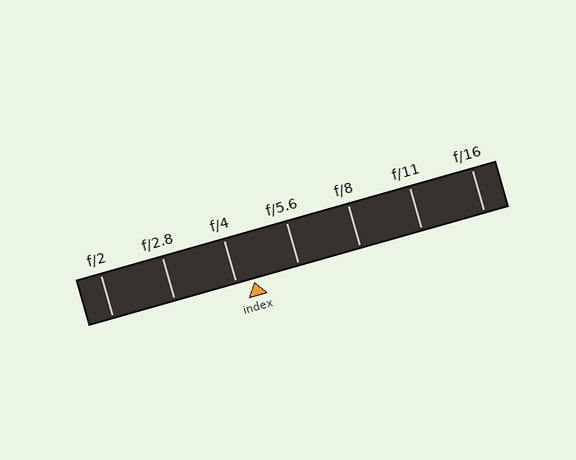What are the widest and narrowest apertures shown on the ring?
The widest aperture shown is f/2 and the narrowest is f/16.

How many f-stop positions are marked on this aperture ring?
There are 7 f-stop positions marked.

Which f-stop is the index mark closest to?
The index mark is closest to f/4.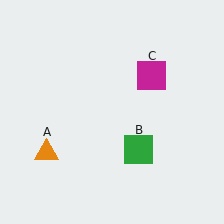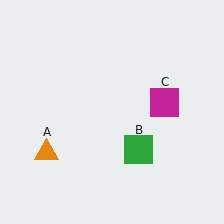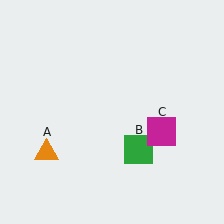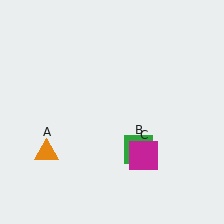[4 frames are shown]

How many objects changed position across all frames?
1 object changed position: magenta square (object C).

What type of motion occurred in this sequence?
The magenta square (object C) rotated clockwise around the center of the scene.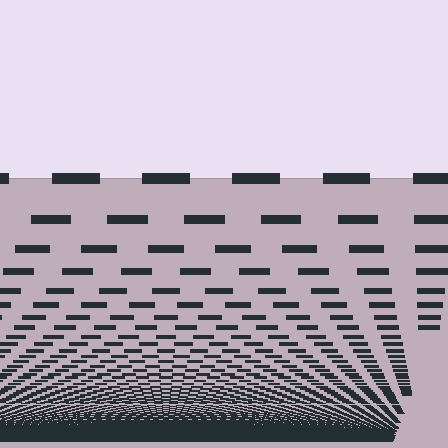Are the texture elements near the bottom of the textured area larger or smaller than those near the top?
Smaller. The gradient is inverted — elements near the bottom are smaller and denser.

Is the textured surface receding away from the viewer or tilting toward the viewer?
The surface appears to tilt toward the viewer. Texture elements get larger and sparser toward the top.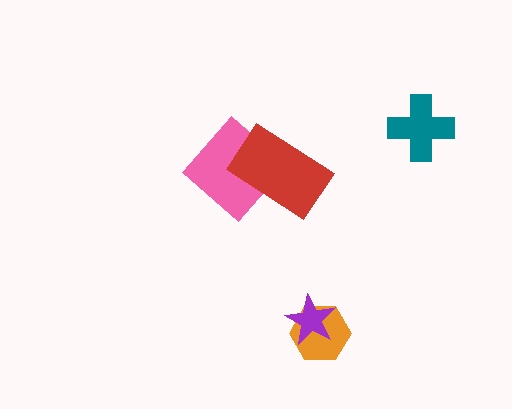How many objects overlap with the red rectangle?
1 object overlaps with the red rectangle.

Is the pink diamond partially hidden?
Yes, it is partially covered by another shape.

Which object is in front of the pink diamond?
The red rectangle is in front of the pink diamond.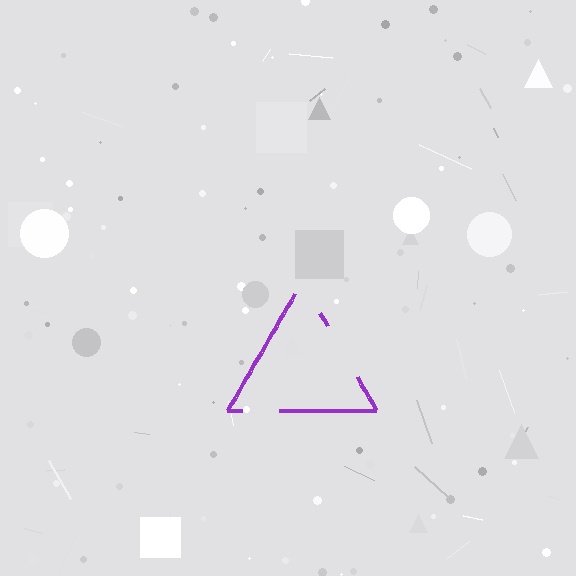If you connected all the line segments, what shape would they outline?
They would outline a triangle.